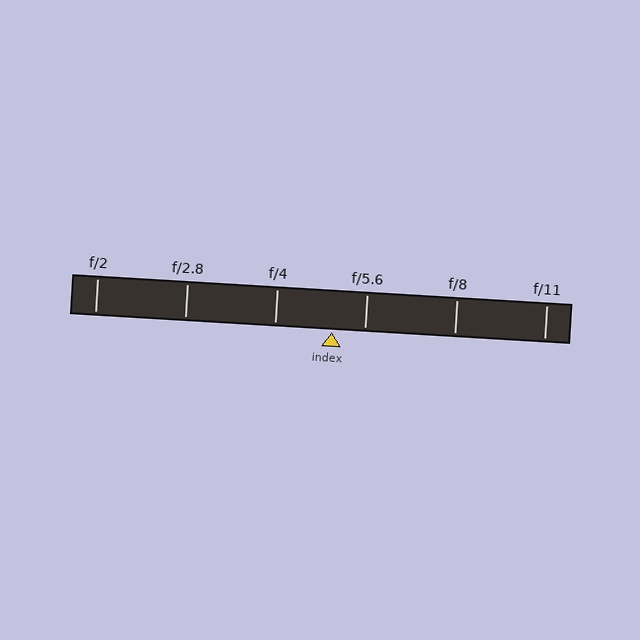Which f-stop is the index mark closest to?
The index mark is closest to f/5.6.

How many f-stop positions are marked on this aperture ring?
There are 6 f-stop positions marked.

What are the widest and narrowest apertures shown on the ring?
The widest aperture shown is f/2 and the narrowest is f/11.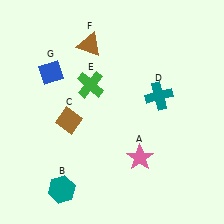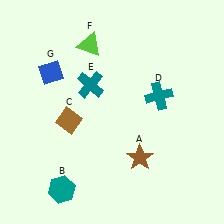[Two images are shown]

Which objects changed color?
A changed from pink to brown. E changed from green to teal. F changed from brown to lime.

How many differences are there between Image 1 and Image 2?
There are 3 differences between the two images.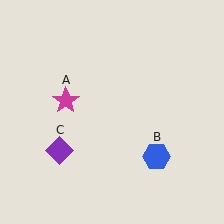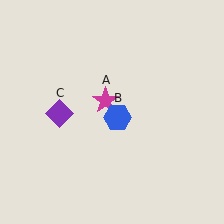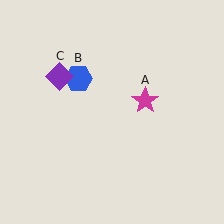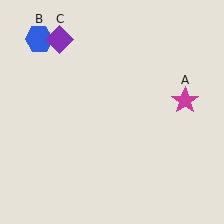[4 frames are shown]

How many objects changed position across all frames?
3 objects changed position: magenta star (object A), blue hexagon (object B), purple diamond (object C).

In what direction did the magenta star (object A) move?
The magenta star (object A) moved right.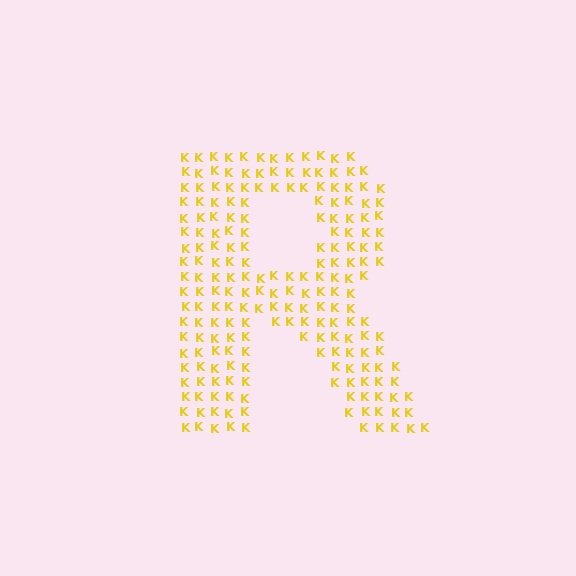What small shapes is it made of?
It is made of small letter K's.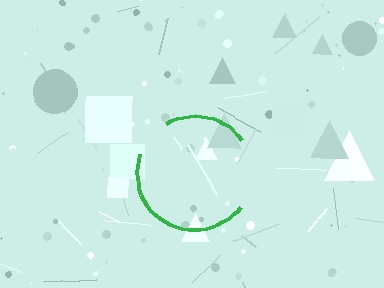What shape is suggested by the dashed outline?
The dashed outline suggests a circle.